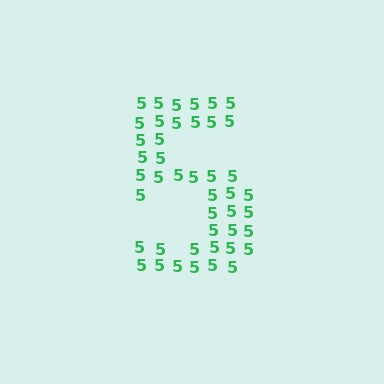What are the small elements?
The small elements are digit 5's.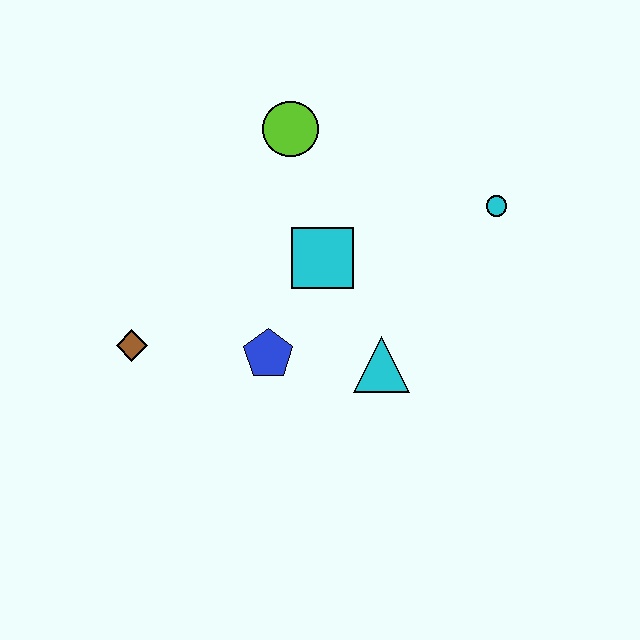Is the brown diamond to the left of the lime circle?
Yes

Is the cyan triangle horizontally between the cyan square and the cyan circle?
Yes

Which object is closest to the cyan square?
The blue pentagon is closest to the cyan square.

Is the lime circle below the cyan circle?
No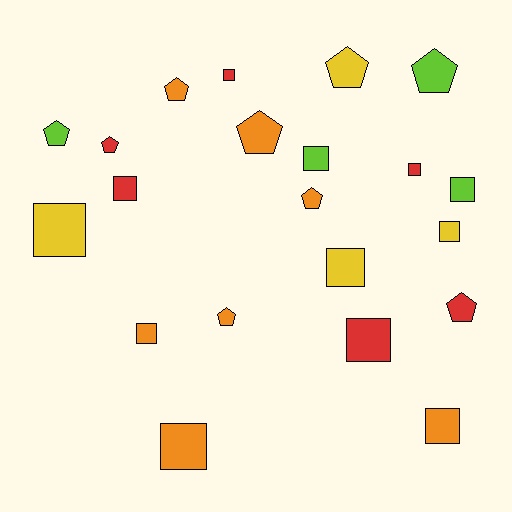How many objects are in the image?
There are 21 objects.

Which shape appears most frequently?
Square, with 12 objects.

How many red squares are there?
There are 4 red squares.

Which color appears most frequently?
Orange, with 7 objects.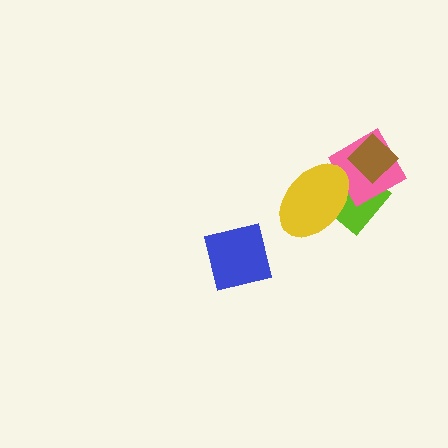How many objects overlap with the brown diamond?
2 objects overlap with the brown diamond.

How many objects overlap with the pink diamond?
3 objects overlap with the pink diamond.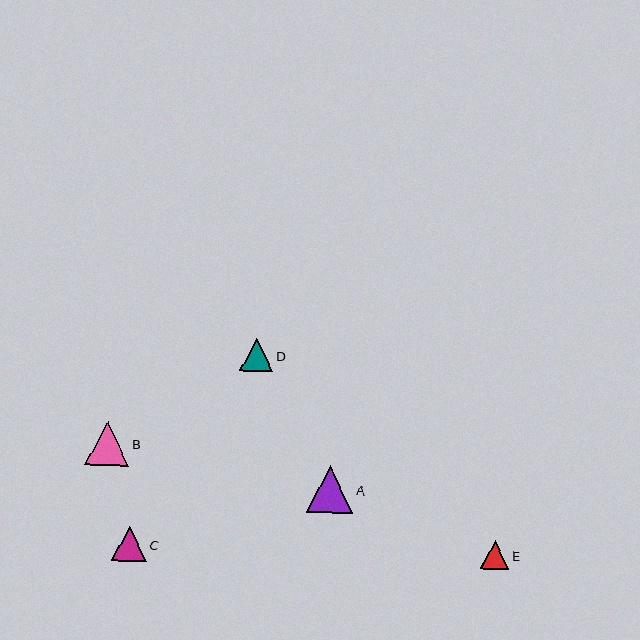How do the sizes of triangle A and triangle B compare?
Triangle A and triangle B are approximately the same size.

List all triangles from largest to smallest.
From largest to smallest: A, B, C, D, E.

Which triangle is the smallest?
Triangle E is the smallest with a size of approximately 29 pixels.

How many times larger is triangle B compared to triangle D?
Triangle B is approximately 1.3 times the size of triangle D.